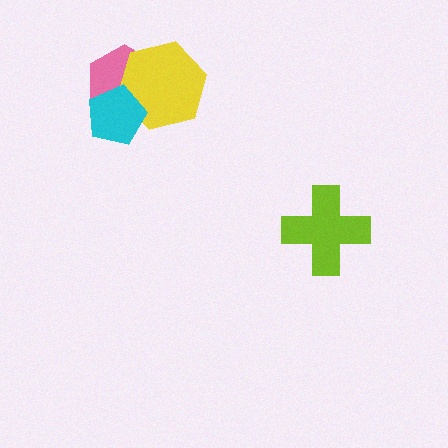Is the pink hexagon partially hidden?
Yes, it is partially covered by another shape.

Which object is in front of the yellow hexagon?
The cyan pentagon is in front of the yellow hexagon.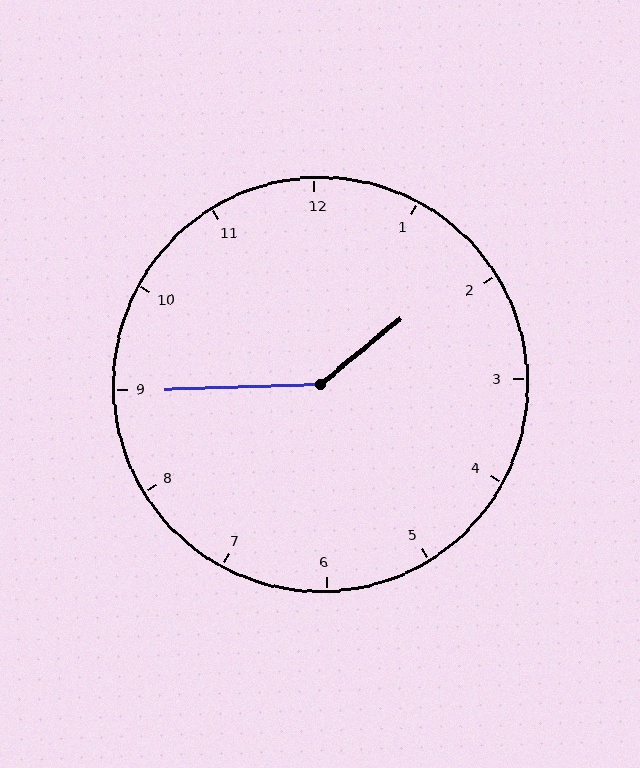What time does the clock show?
1:45.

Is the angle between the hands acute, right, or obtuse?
It is obtuse.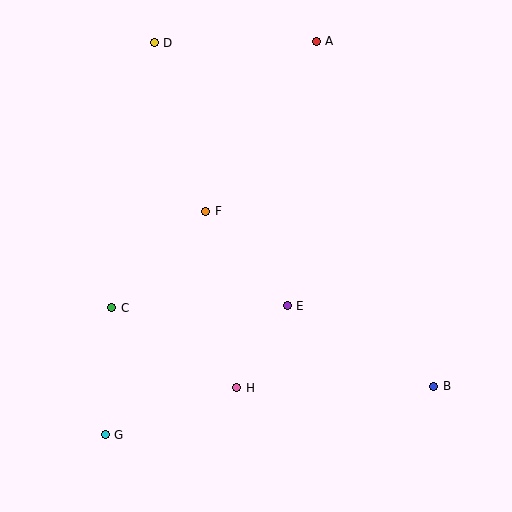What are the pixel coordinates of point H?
Point H is at (237, 388).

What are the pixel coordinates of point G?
Point G is at (105, 435).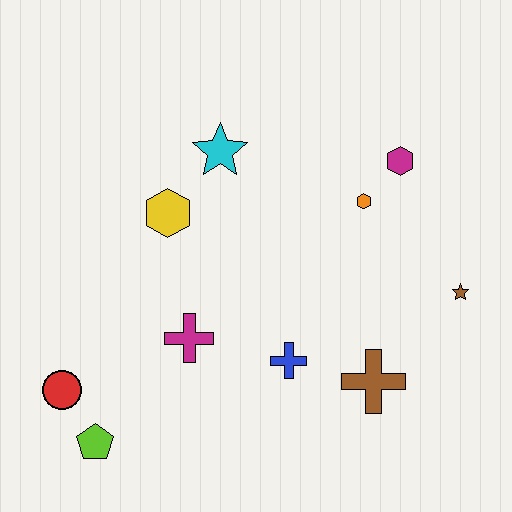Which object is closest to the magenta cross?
The blue cross is closest to the magenta cross.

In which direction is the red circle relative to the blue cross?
The red circle is to the left of the blue cross.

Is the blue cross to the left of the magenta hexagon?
Yes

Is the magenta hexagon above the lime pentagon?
Yes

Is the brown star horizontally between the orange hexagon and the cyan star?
No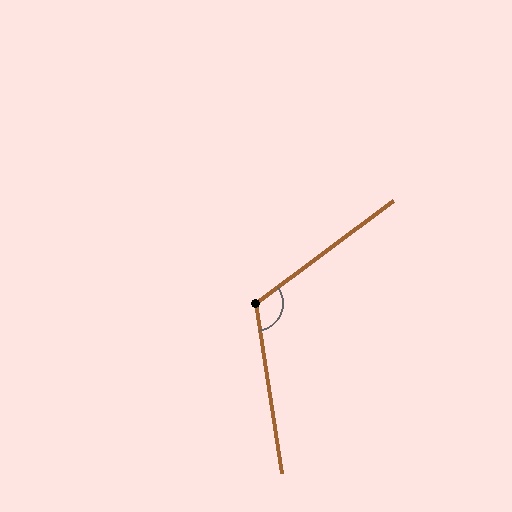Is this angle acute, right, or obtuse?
It is obtuse.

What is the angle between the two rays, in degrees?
Approximately 118 degrees.